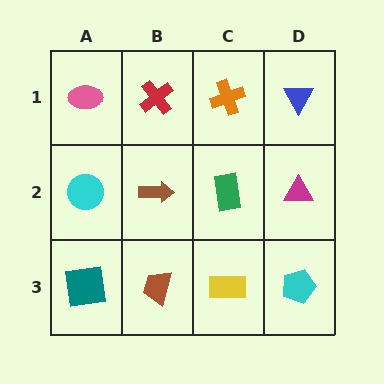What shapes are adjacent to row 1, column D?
A magenta triangle (row 2, column D), an orange cross (row 1, column C).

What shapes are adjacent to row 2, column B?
A red cross (row 1, column B), a brown trapezoid (row 3, column B), a cyan circle (row 2, column A), a green rectangle (row 2, column C).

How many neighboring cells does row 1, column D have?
2.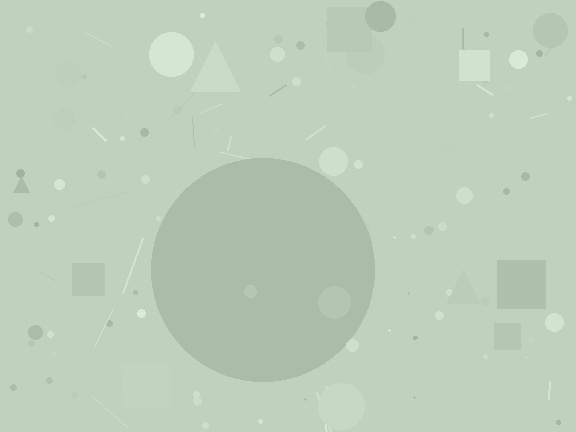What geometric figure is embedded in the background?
A circle is embedded in the background.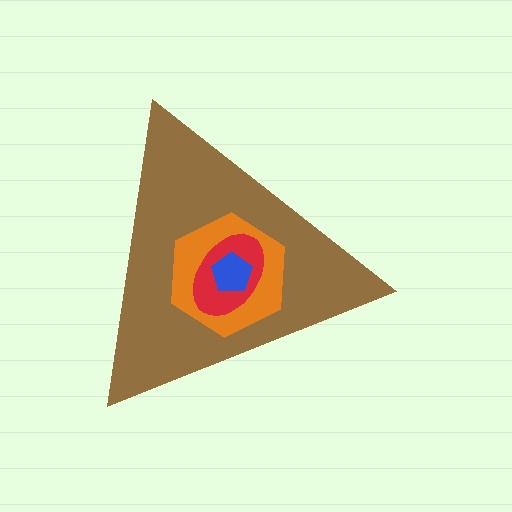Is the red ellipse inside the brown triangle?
Yes.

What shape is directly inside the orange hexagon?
The red ellipse.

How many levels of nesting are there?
4.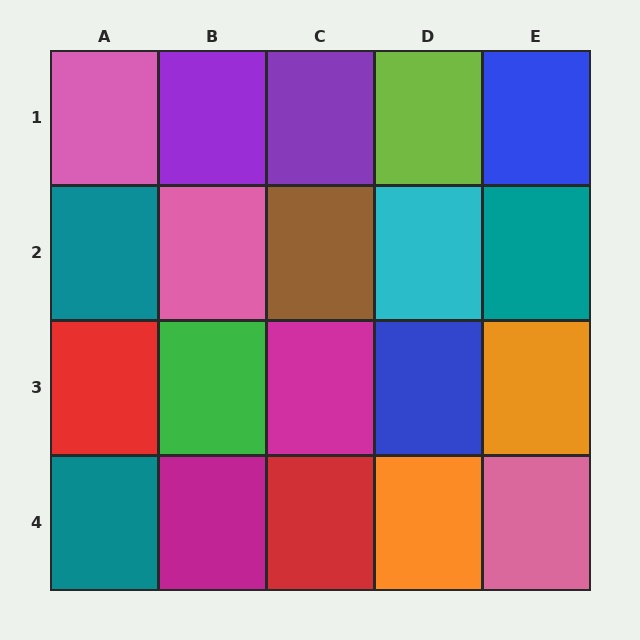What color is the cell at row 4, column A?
Teal.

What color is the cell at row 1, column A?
Pink.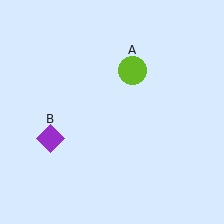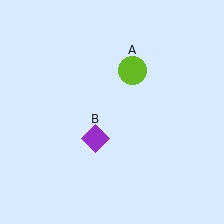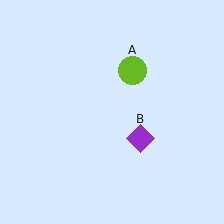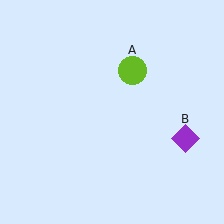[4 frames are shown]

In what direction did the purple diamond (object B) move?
The purple diamond (object B) moved right.